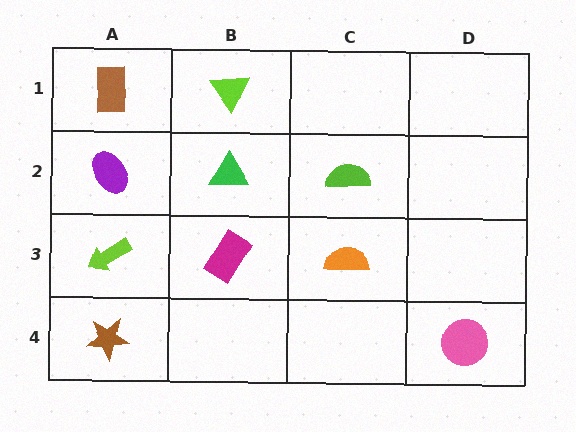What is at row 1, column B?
A lime triangle.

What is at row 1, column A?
A brown rectangle.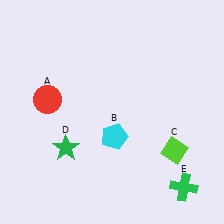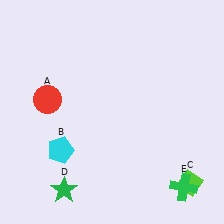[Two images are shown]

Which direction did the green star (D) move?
The green star (D) moved down.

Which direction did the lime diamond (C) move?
The lime diamond (C) moved down.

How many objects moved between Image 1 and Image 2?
3 objects moved between the two images.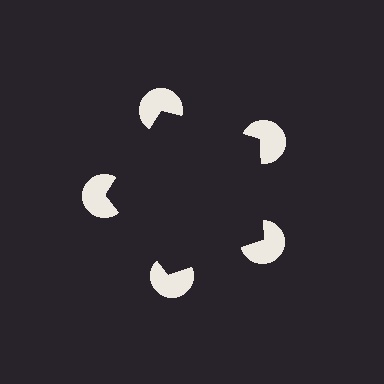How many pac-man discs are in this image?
There are 5 — one at each vertex of the illusory pentagon.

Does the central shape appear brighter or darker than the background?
It typically appears slightly darker than the background, even though no actual brightness change is drawn.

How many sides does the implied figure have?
5 sides.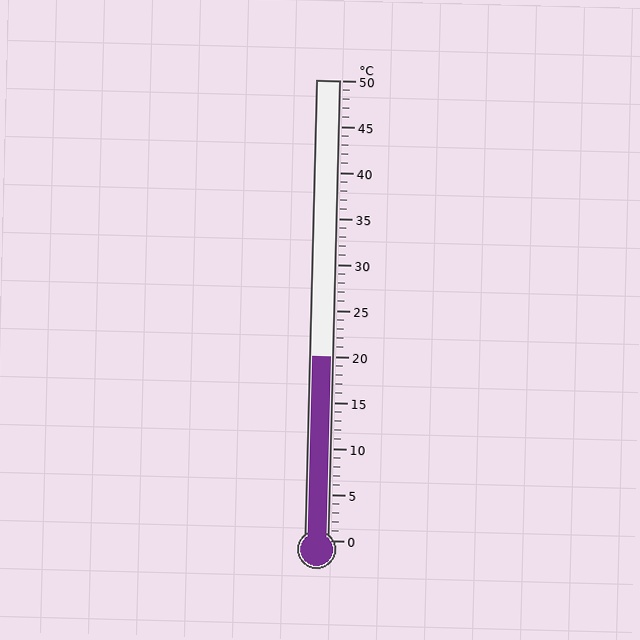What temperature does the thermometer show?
The thermometer shows approximately 20°C.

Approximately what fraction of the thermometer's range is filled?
The thermometer is filled to approximately 40% of its range.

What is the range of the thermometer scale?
The thermometer scale ranges from 0°C to 50°C.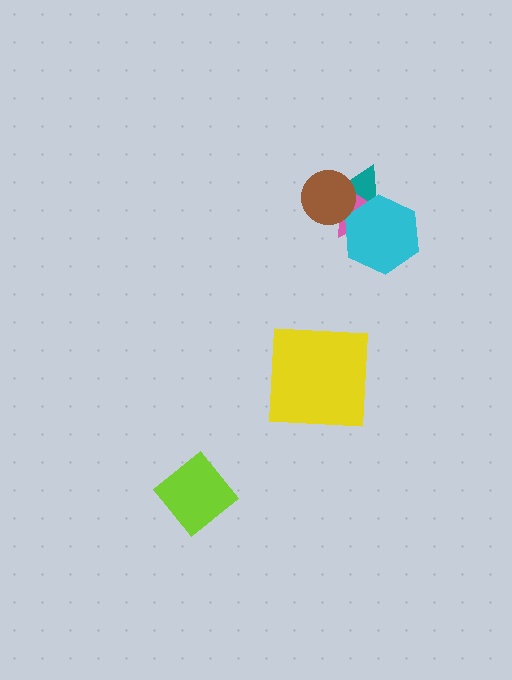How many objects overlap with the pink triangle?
3 objects overlap with the pink triangle.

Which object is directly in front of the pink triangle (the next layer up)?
The cyan hexagon is directly in front of the pink triangle.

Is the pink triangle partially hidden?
Yes, it is partially covered by another shape.